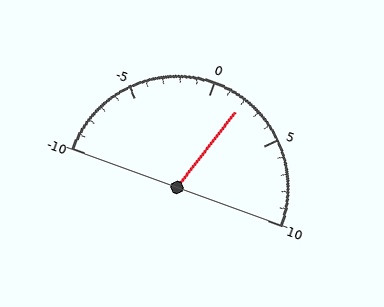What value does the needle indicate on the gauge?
The needle indicates approximately 2.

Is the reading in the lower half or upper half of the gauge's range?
The reading is in the upper half of the range (-10 to 10).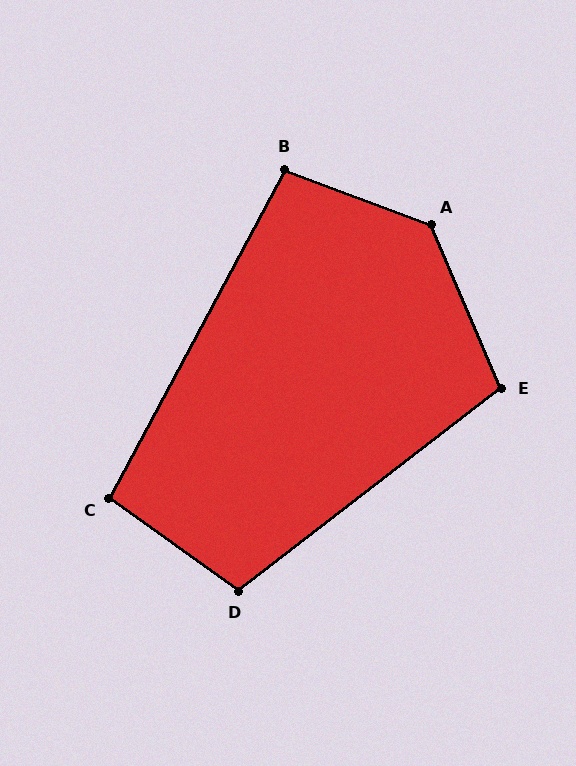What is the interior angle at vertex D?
Approximately 107 degrees (obtuse).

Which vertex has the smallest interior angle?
C, at approximately 97 degrees.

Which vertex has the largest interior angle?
A, at approximately 134 degrees.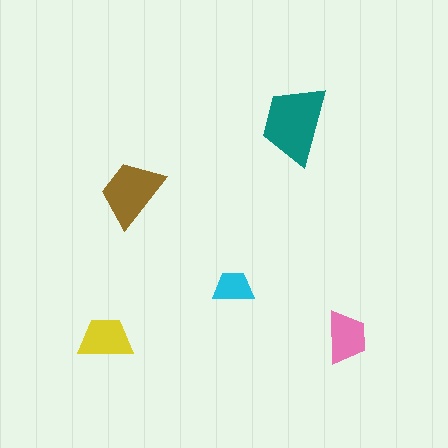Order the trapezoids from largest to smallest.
the teal one, the brown one, the yellow one, the pink one, the cyan one.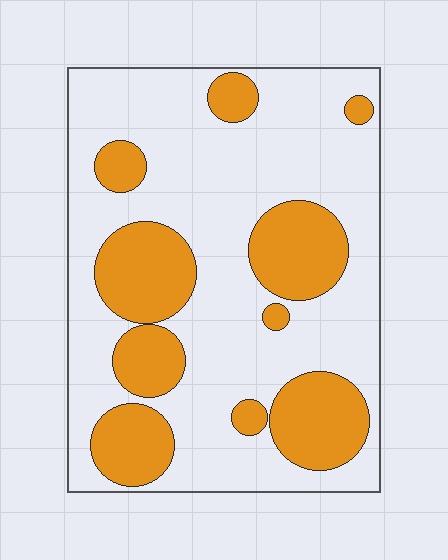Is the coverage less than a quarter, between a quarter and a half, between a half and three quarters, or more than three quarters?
Between a quarter and a half.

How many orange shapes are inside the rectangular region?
10.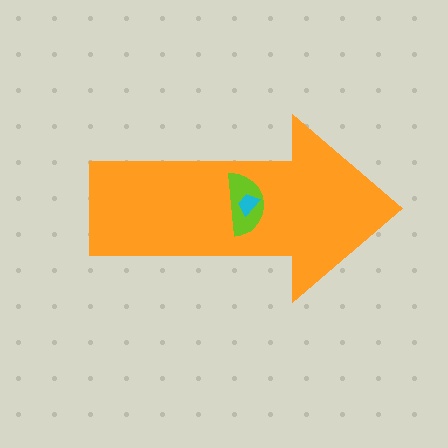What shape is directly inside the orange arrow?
The lime semicircle.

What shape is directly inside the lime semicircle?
The cyan trapezoid.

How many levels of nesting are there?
3.